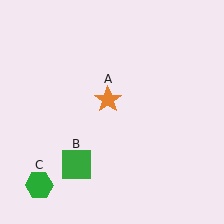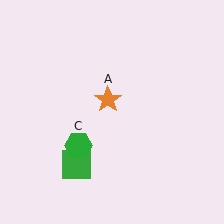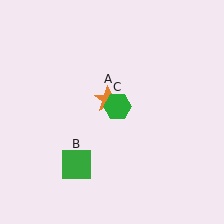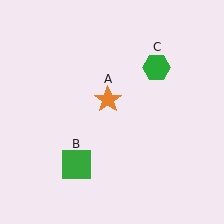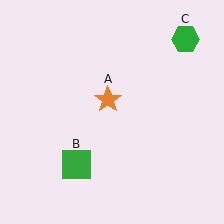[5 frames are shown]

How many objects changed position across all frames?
1 object changed position: green hexagon (object C).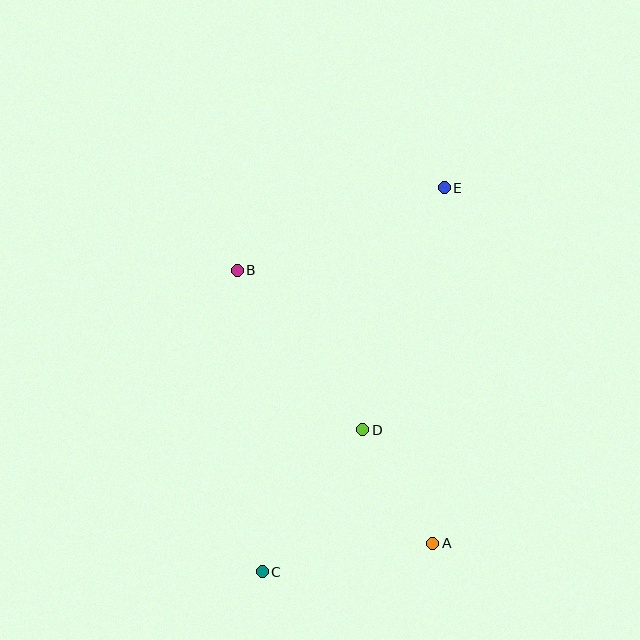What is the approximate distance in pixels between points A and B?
The distance between A and B is approximately 336 pixels.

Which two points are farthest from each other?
Points C and E are farthest from each other.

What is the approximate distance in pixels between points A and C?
The distance between A and C is approximately 173 pixels.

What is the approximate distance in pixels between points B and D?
The distance between B and D is approximately 203 pixels.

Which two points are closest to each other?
Points A and D are closest to each other.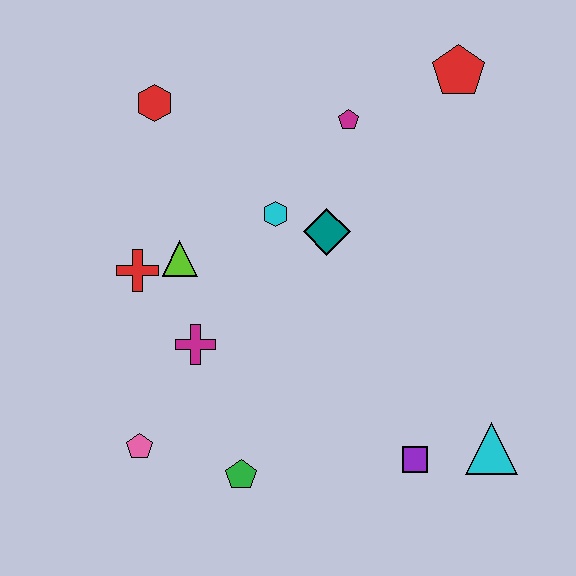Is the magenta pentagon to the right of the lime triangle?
Yes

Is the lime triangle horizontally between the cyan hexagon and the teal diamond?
No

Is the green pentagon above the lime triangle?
No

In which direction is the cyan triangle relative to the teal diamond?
The cyan triangle is below the teal diamond.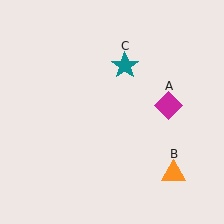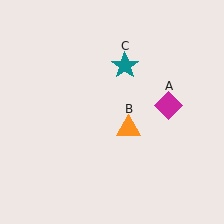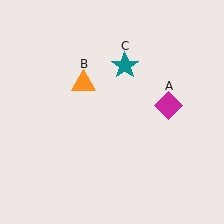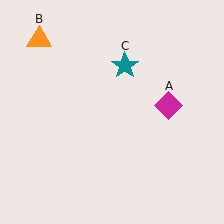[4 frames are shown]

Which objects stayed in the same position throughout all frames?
Magenta diamond (object A) and teal star (object C) remained stationary.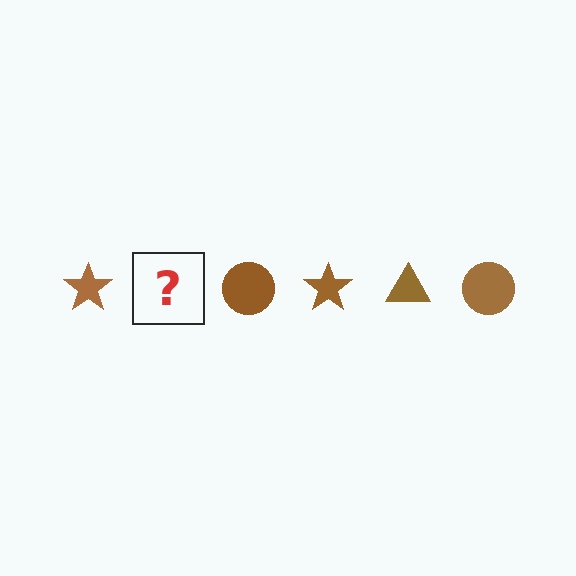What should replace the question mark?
The question mark should be replaced with a brown triangle.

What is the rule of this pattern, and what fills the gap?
The rule is that the pattern cycles through star, triangle, circle shapes in brown. The gap should be filled with a brown triangle.